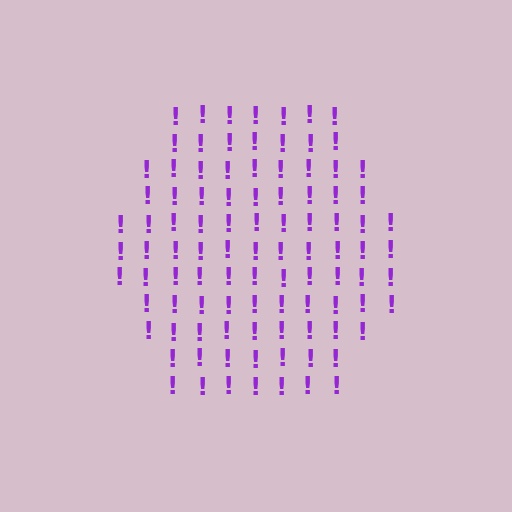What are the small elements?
The small elements are exclamation marks.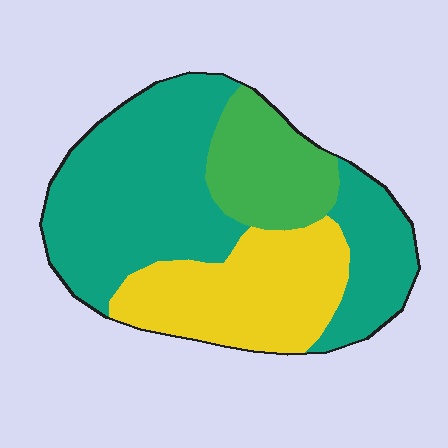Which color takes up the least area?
Green, at roughly 20%.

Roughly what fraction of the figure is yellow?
Yellow takes up about one quarter (1/4) of the figure.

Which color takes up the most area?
Teal, at roughly 55%.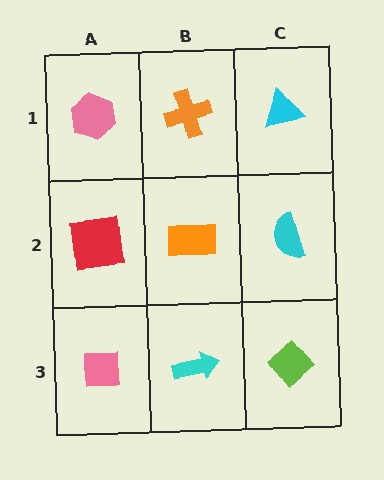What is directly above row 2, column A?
A pink hexagon.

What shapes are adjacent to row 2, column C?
A cyan triangle (row 1, column C), a lime diamond (row 3, column C), an orange rectangle (row 2, column B).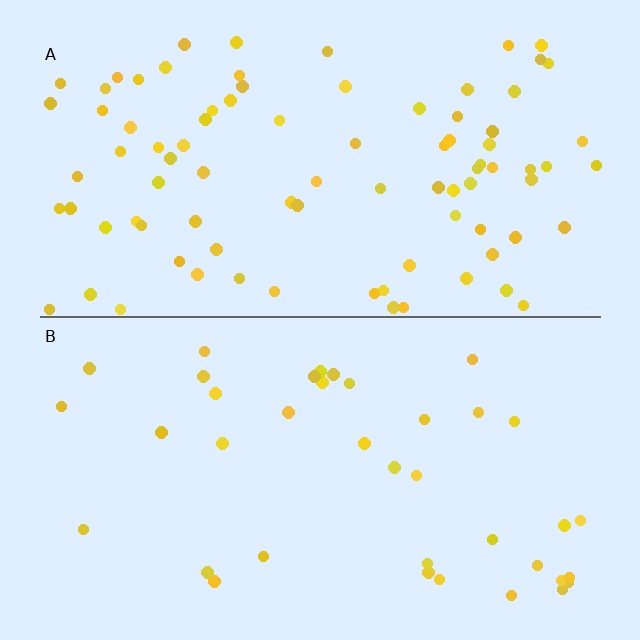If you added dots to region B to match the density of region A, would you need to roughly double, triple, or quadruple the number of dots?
Approximately double.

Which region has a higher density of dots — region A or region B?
A (the top).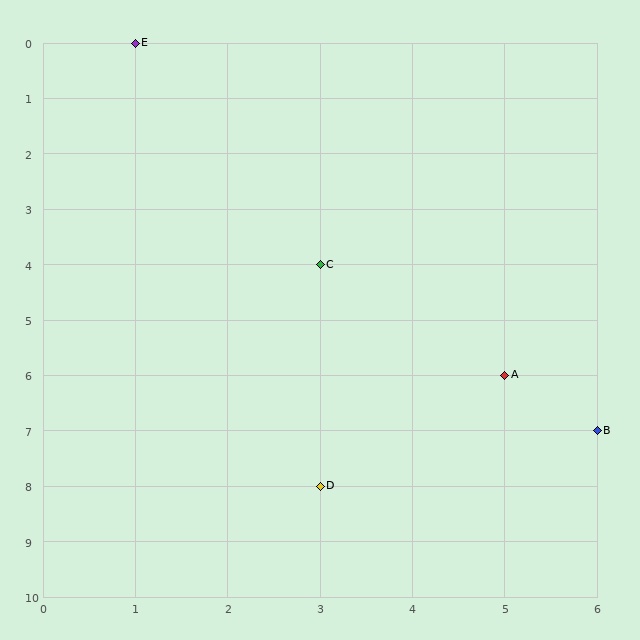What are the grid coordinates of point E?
Point E is at grid coordinates (1, 0).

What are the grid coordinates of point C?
Point C is at grid coordinates (3, 4).